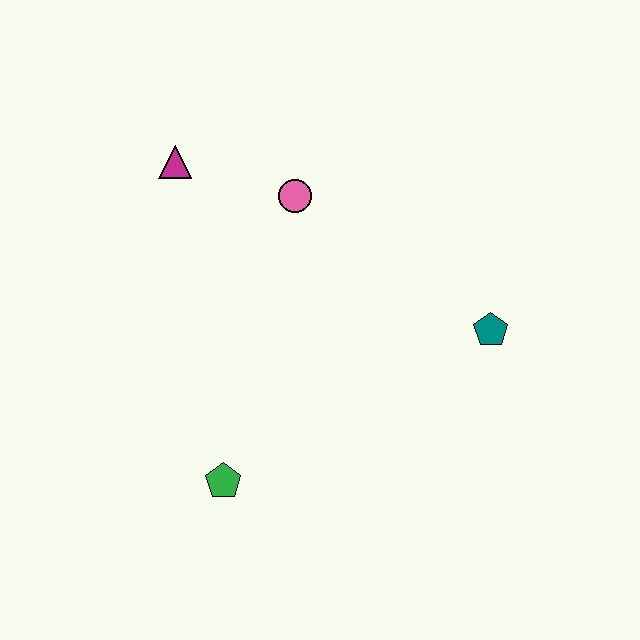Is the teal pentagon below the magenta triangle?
Yes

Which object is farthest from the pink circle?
The green pentagon is farthest from the pink circle.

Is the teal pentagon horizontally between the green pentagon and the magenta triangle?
No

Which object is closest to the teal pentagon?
The pink circle is closest to the teal pentagon.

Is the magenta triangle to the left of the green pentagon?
Yes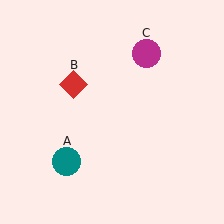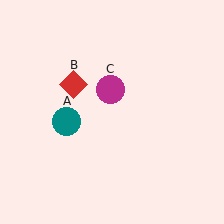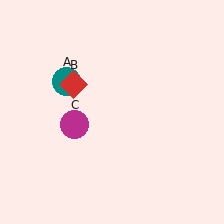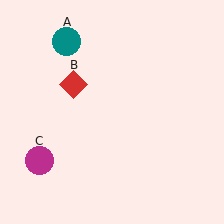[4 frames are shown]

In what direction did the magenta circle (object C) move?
The magenta circle (object C) moved down and to the left.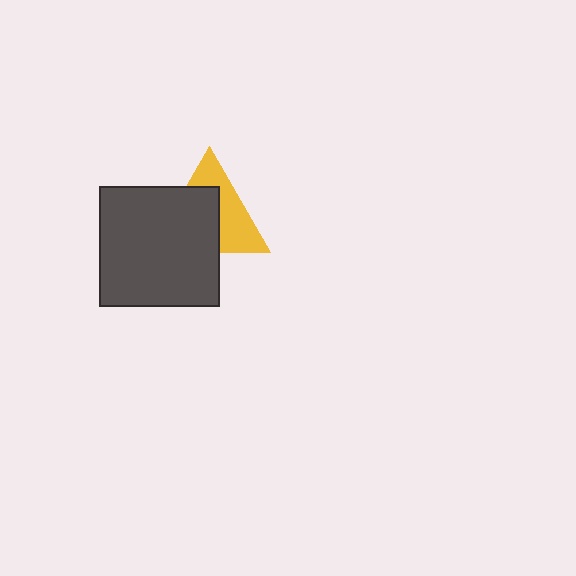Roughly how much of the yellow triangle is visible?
About half of it is visible (roughly 47%).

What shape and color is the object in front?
The object in front is a dark gray square.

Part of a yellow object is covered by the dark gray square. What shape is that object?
It is a triangle.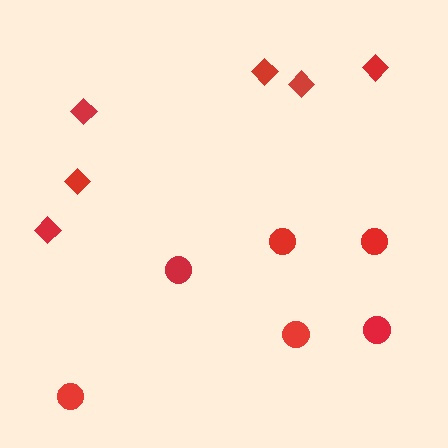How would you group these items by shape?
There are 2 groups: one group of diamonds (6) and one group of circles (6).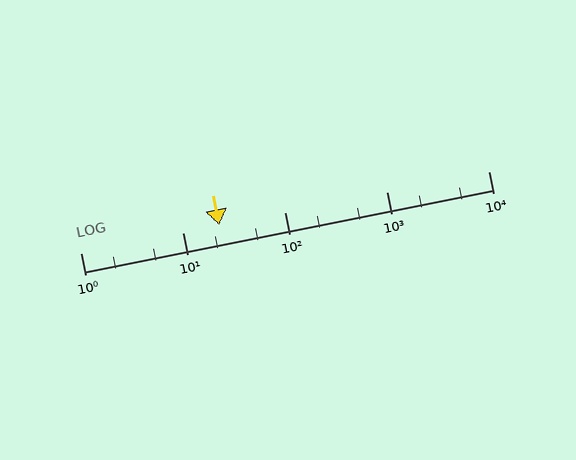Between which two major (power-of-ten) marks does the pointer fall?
The pointer is between 10 and 100.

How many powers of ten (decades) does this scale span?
The scale spans 4 decades, from 1 to 10000.